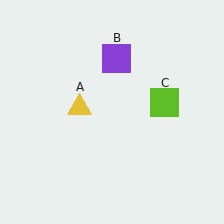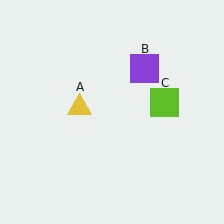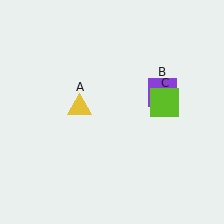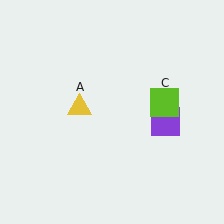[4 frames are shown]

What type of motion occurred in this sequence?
The purple square (object B) rotated clockwise around the center of the scene.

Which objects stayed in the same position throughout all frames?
Yellow triangle (object A) and lime square (object C) remained stationary.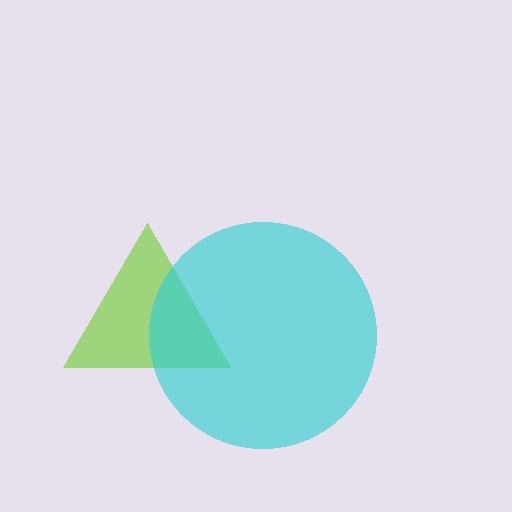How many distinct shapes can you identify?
There are 2 distinct shapes: a lime triangle, a cyan circle.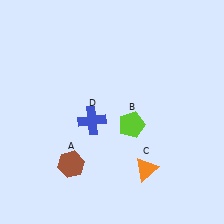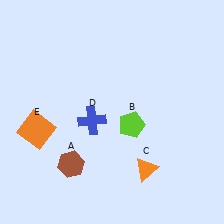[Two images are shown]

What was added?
An orange square (E) was added in Image 2.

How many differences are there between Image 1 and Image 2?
There is 1 difference between the two images.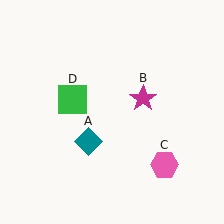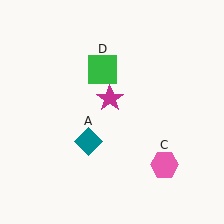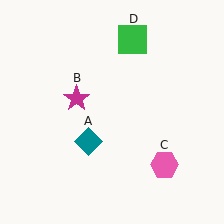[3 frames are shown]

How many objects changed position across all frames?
2 objects changed position: magenta star (object B), green square (object D).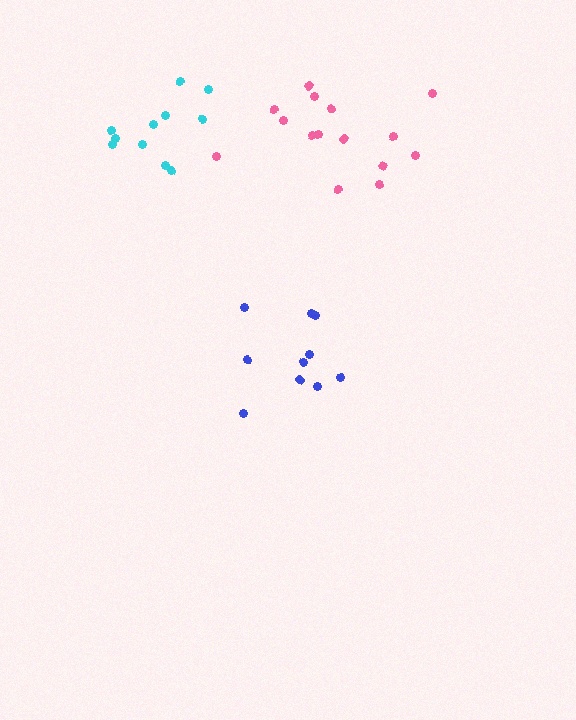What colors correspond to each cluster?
The clusters are colored: pink, blue, cyan.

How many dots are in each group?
Group 1: 15 dots, Group 2: 10 dots, Group 3: 11 dots (36 total).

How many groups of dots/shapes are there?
There are 3 groups.